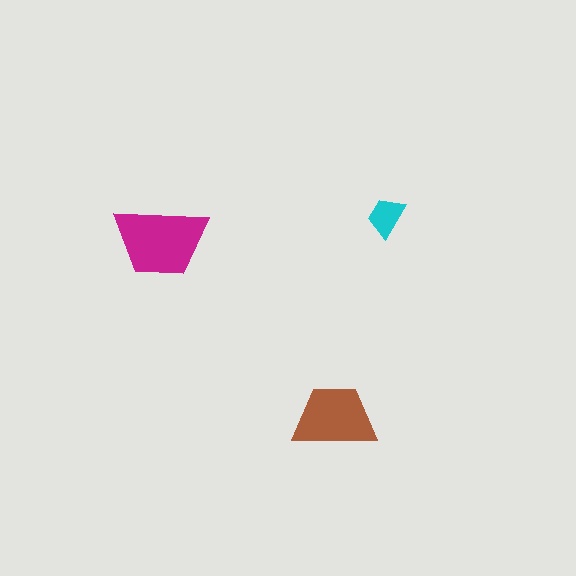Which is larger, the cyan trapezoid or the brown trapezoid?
The brown one.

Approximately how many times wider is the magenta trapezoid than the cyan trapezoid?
About 2.5 times wider.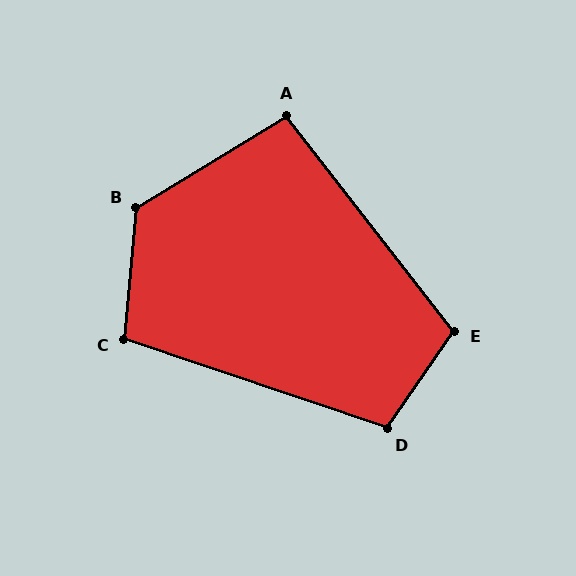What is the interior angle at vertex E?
Approximately 107 degrees (obtuse).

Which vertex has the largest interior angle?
B, at approximately 127 degrees.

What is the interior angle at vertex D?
Approximately 106 degrees (obtuse).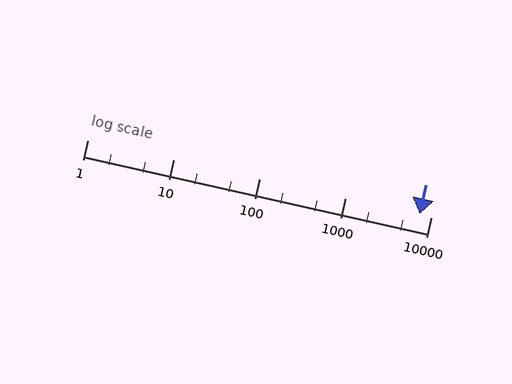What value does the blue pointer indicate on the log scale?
The pointer indicates approximately 7400.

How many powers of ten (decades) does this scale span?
The scale spans 4 decades, from 1 to 10000.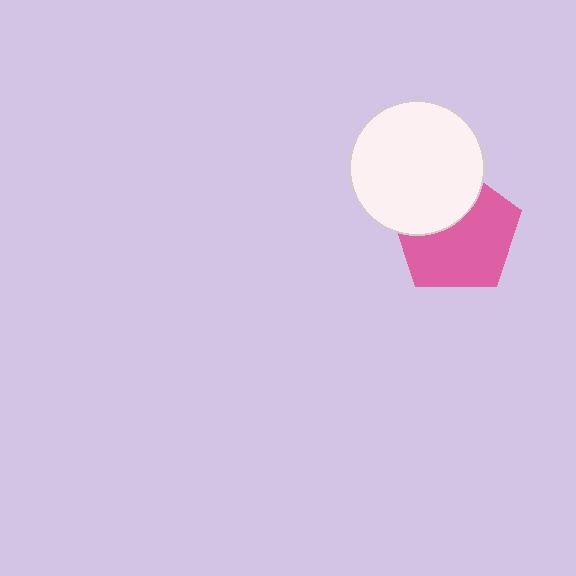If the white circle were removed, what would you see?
You would see the complete pink pentagon.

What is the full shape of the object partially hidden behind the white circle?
The partially hidden object is a pink pentagon.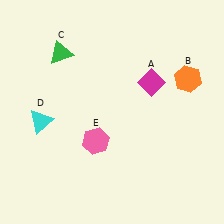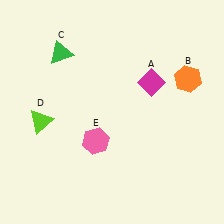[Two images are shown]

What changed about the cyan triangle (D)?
In Image 1, D is cyan. In Image 2, it changed to lime.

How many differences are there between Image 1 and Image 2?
There is 1 difference between the two images.